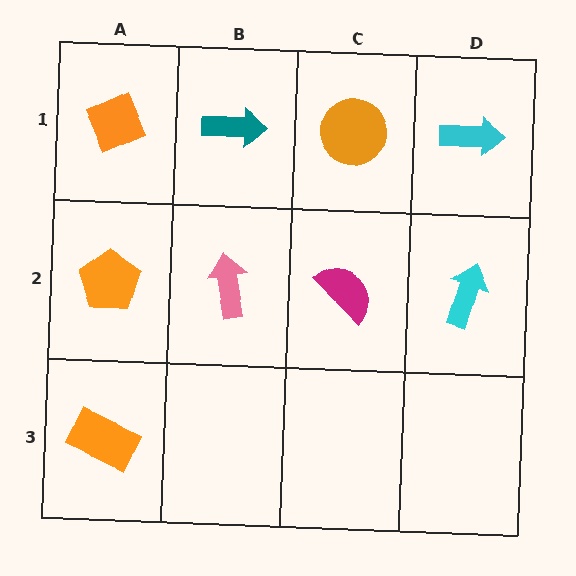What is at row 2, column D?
A cyan arrow.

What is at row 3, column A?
An orange rectangle.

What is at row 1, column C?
An orange circle.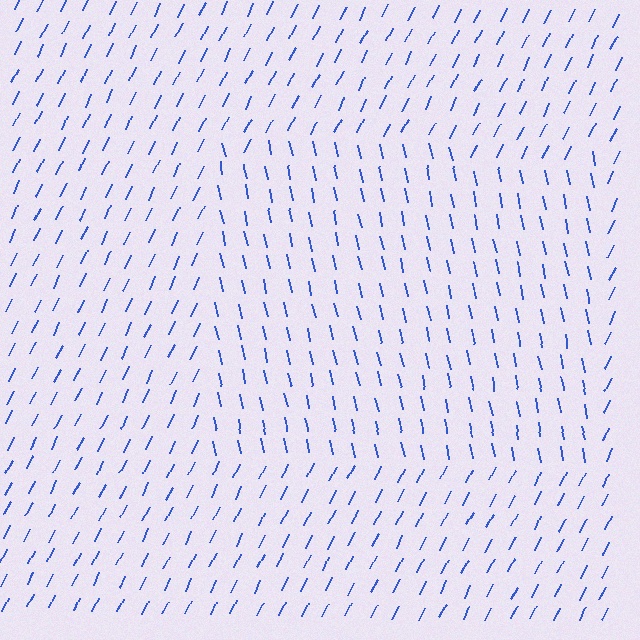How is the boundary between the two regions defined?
The boundary is defined purely by a change in line orientation (approximately 38 degrees difference). All lines are the same color and thickness.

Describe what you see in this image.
The image is filled with small blue line segments. A rectangle region in the image has lines oriented differently from the surrounding lines, creating a visible texture boundary.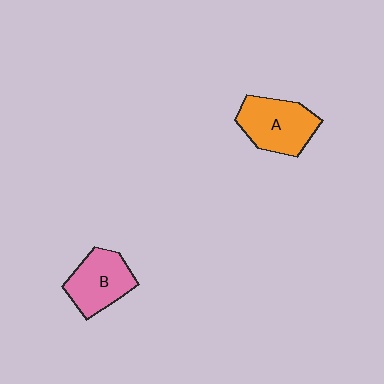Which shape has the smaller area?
Shape B (pink).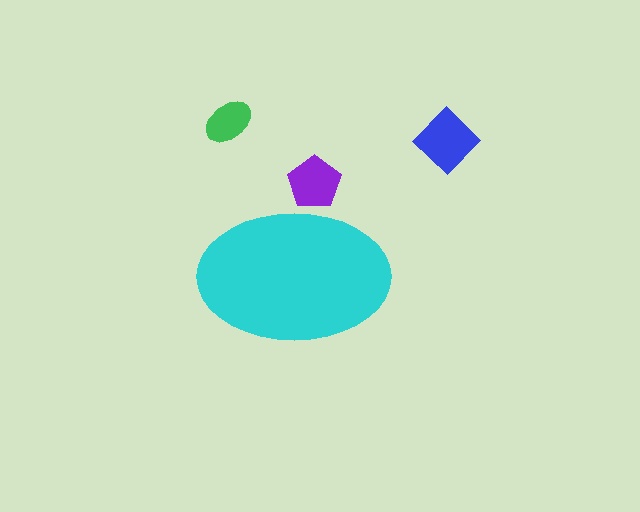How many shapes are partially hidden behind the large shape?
1 shape is partially hidden.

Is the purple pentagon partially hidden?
Yes, the purple pentagon is partially hidden behind the cyan ellipse.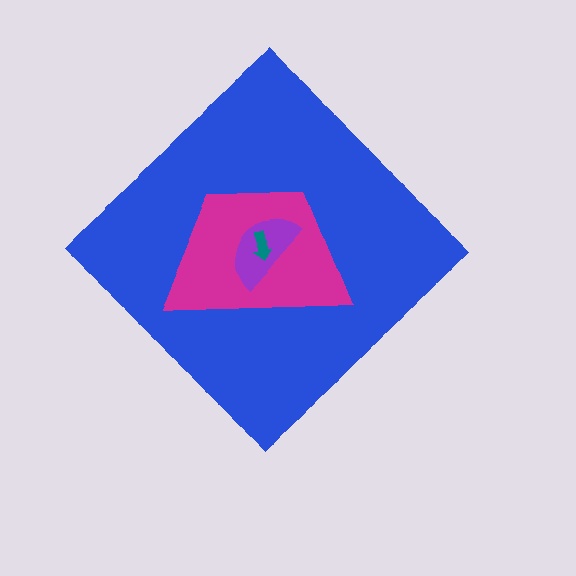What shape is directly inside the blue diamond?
The magenta trapezoid.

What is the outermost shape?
The blue diamond.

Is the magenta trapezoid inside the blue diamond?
Yes.